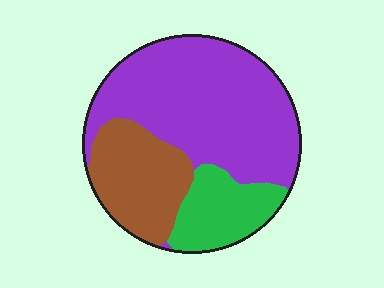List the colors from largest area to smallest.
From largest to smallest: purple, brown, green.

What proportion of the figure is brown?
Brown covers 25% of the figure.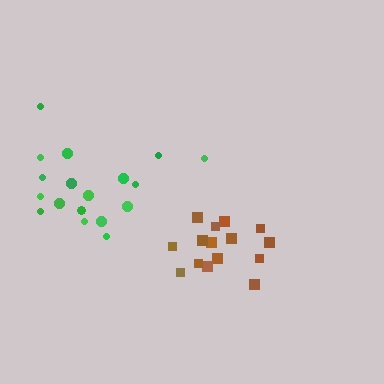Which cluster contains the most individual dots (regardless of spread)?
Green (18).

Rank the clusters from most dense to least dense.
brown, green.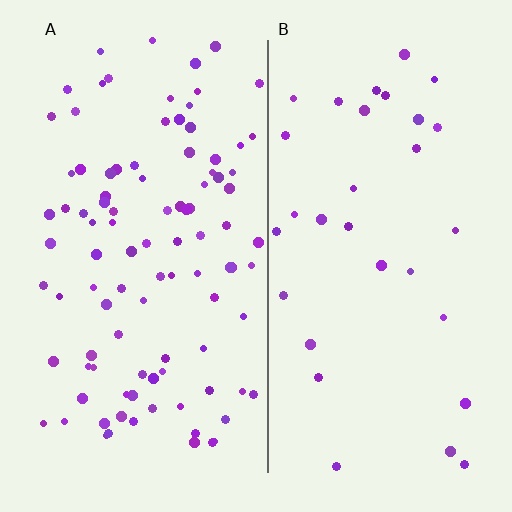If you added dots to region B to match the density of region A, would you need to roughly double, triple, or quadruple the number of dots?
Approximately triple.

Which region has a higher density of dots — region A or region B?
A (the left).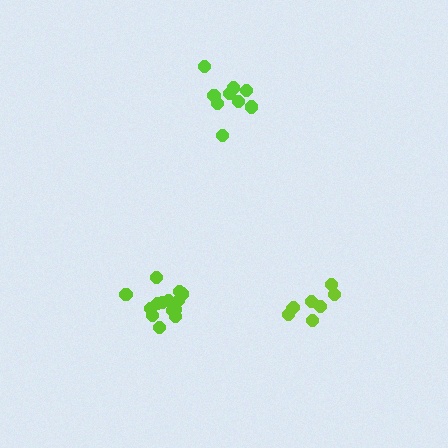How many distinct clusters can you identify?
There are 3 distinct clusters.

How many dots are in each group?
Group 1: 14 dots, Group 2: 9 dots, Group 3: 8 dots (31 total).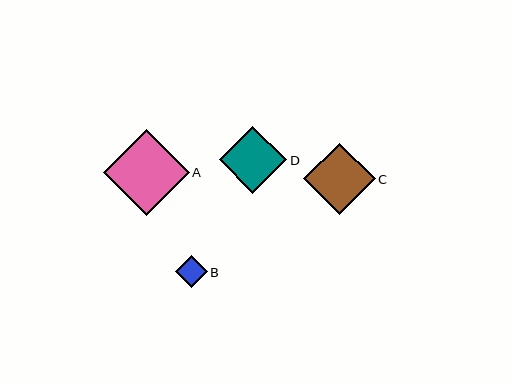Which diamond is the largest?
Diamond A is the largest with a size of approximately 86 pixels.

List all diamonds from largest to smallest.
From largest to smallest: A, C, D, B.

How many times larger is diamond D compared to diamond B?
Diamond D is approximately 2.1 times the size of diamond B.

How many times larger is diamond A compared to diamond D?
Diamond A is approximately 1.3 times the size of diamond D.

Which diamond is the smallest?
Diamond B is the smallest with a size of approximately 32 pixels.